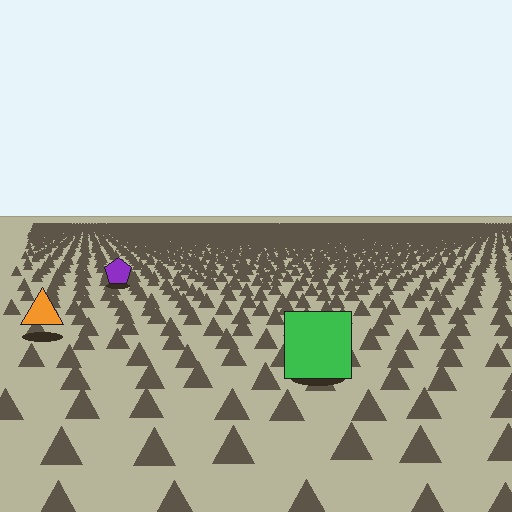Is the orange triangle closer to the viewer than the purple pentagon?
Yes. The orange triangle is closer — you can tell from the texture gradient: the ground texture is coarser near it.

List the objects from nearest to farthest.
From nearest to farthest: the green square, the orange triangle, the purple pentagon.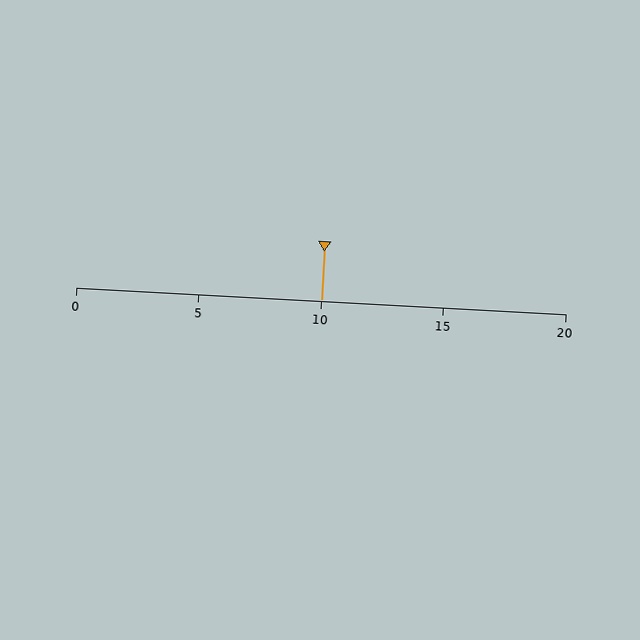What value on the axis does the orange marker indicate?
The marker indicates approximately 10.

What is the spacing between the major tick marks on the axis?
The major ticks are spaced 5 apart.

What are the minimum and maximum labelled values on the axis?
The axis runs from 0 to 20.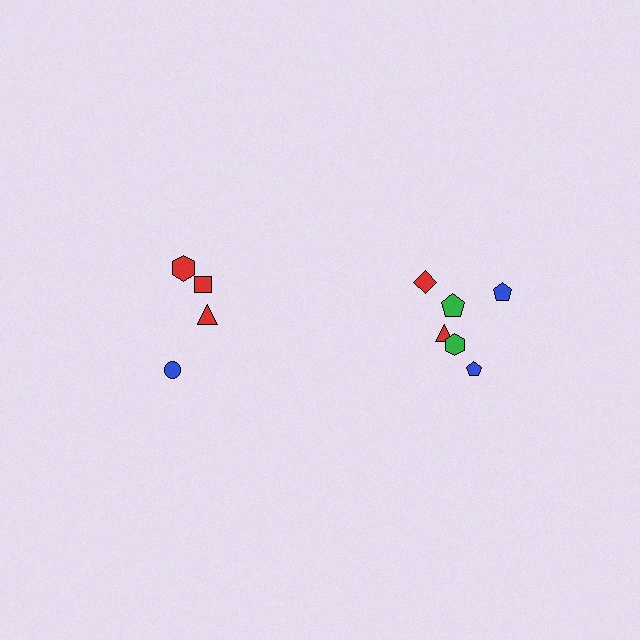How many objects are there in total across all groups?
There are 10 objects.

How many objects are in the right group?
There are 6 objects.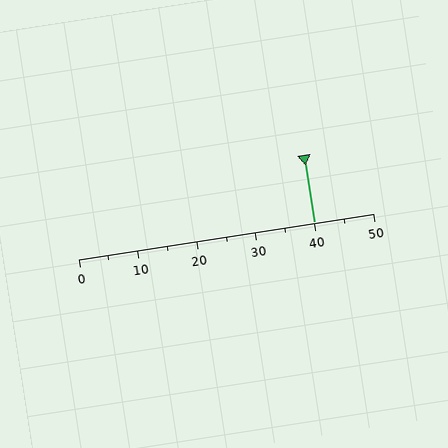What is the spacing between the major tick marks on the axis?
The major ticks are spaced 10 apart.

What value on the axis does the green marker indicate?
The marker indicates approximately 40.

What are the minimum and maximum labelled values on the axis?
The axis runs from 0 to 50.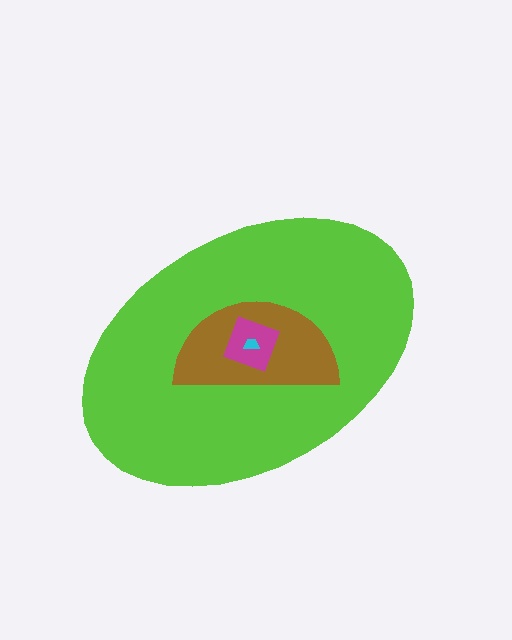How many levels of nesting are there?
4.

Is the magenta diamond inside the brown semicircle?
Yes.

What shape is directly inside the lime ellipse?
The brown semicircle.